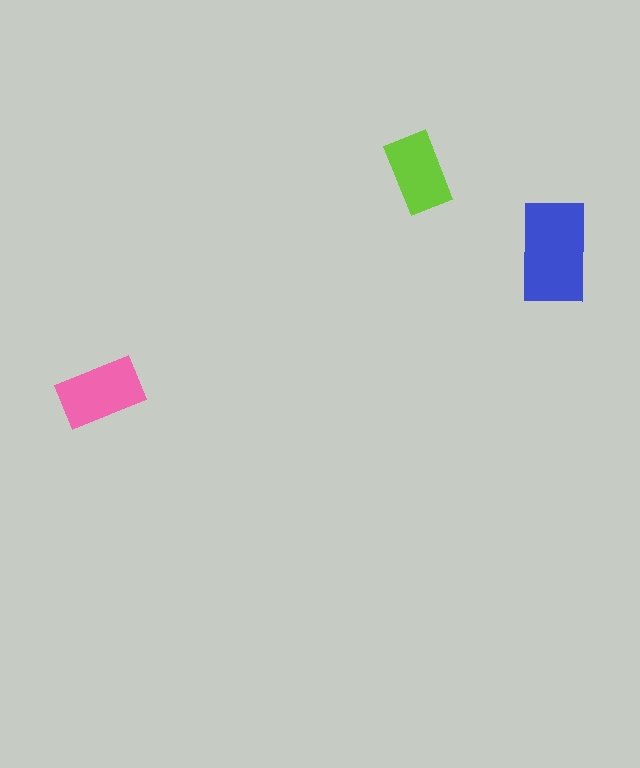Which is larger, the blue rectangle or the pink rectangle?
The blue one.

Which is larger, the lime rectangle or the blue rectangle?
The blue one.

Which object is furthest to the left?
The pink rectangle is leftmost.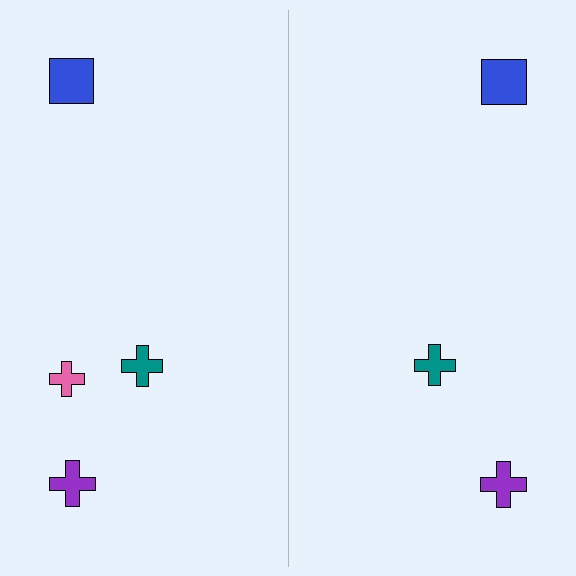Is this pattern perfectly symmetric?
No, the pattern is not perfectly symmetric. A pink cross is missing from the right side.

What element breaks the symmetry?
A pink cross is missing from the right side.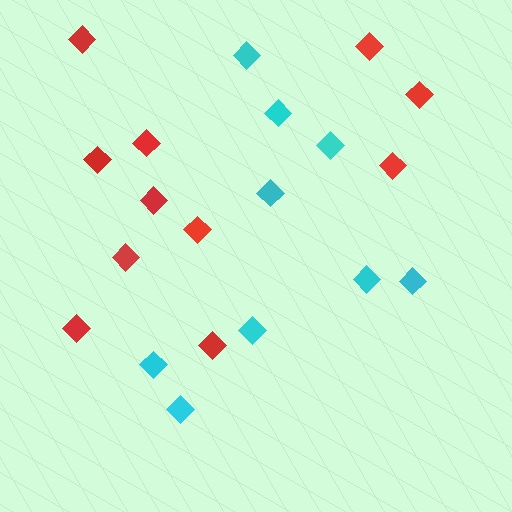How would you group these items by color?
There are 2 groups: one group of red diamonds (11) and one group of cyan diamonds (9).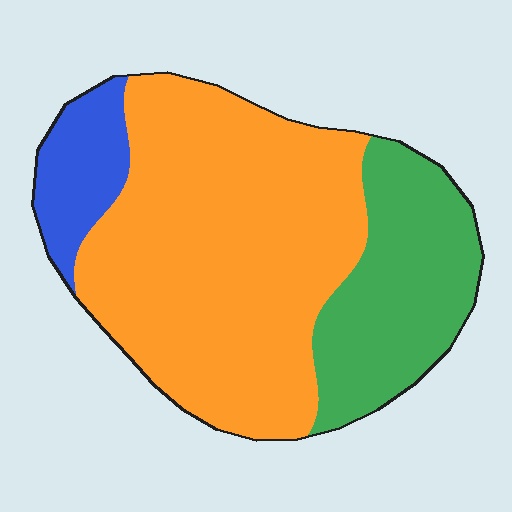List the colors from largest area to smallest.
From largest to smallest: orange, green, blue.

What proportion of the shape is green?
Green covers roughly 25% of the shape.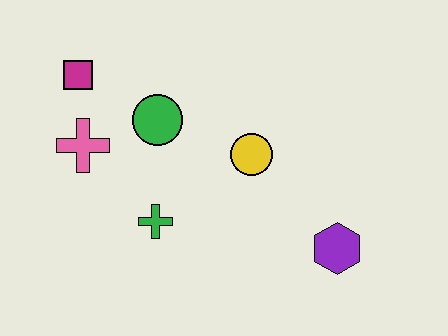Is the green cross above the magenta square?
No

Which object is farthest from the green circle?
The purple hexagon is farthest from the green circle.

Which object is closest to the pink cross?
The magenta square is closest to the pink cross.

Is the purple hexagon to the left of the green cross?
No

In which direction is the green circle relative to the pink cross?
The green circle is to the right of the pink cross.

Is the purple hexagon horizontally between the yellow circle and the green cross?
No